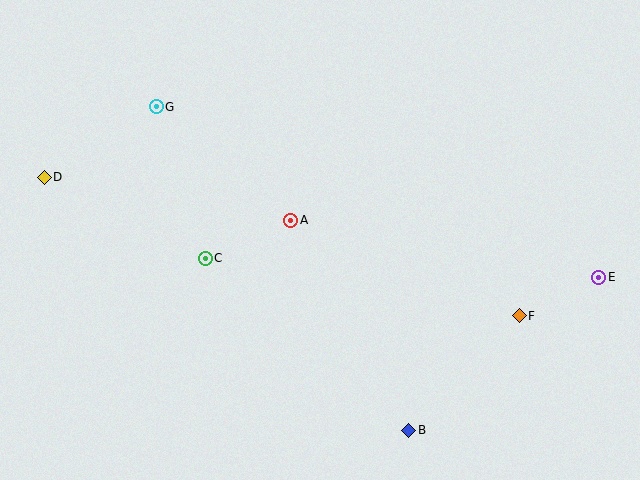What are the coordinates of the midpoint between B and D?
The midpoint between B and D is at (226, 304).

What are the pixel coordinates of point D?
Point D is at (44, 177).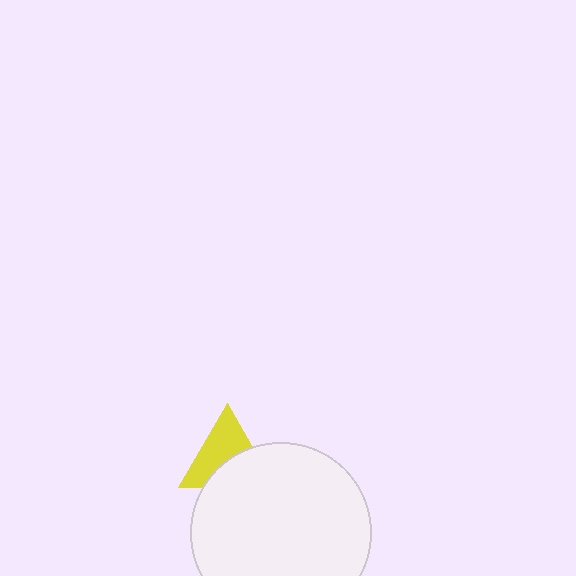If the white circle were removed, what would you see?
You would see the complete yellow triangle.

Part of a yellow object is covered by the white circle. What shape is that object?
It is a triangle.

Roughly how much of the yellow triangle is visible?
About half of it is visible (roughly 58%).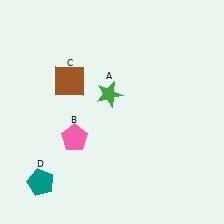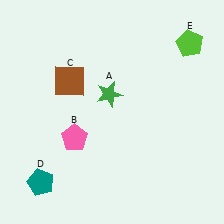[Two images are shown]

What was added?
A lime pentagon (E) was added in Image 2.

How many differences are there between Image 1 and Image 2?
There is 1 difference between the two images.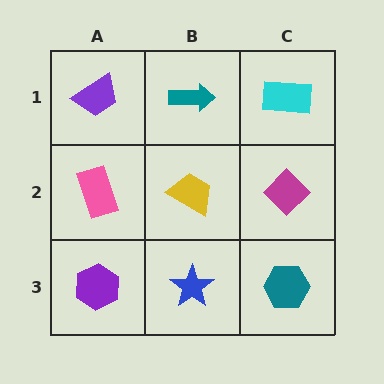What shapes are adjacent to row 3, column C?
A magenta diamond (row 2, column C), a blue star (row 3, column B).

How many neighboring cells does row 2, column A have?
3.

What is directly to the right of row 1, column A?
A teal arrow.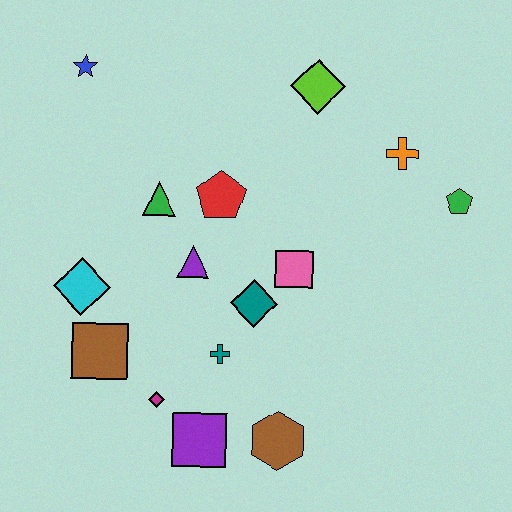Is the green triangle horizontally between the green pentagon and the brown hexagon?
No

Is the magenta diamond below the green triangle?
Yes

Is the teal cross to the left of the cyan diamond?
No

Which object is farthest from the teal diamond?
The blue star is farthest from the teal diamond.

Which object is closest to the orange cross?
The green pentagon is closest to the orange cross.